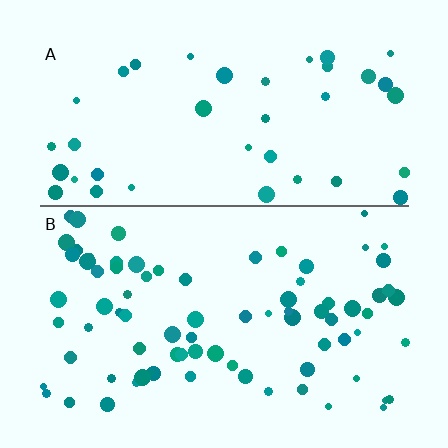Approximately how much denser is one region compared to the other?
Approximately 2.0× — region B over region A.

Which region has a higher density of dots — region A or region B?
B (the bottom).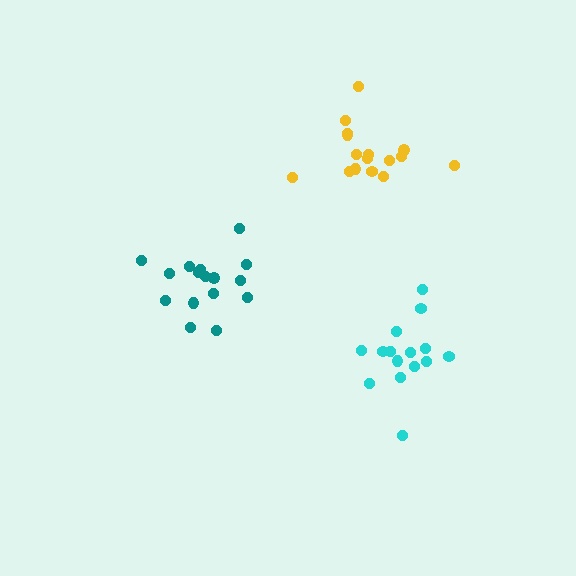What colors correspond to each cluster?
The clusters are colored: teal, cyan, yellow.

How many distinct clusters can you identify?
There are 3 distinct clusters.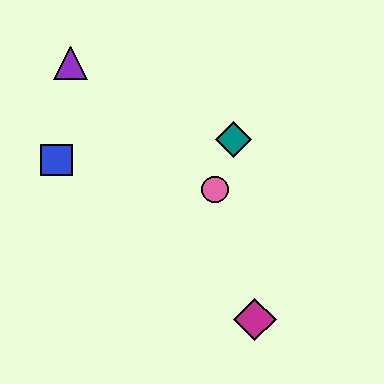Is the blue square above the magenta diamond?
Yes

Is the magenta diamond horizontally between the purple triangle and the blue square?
No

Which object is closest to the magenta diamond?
The pink circle is closest to the magenta diamond.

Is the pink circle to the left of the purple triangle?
No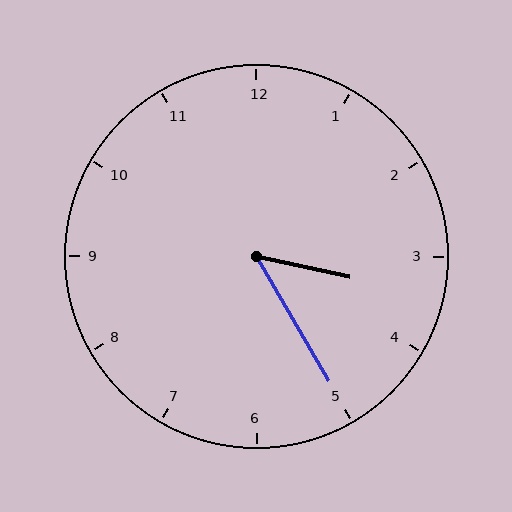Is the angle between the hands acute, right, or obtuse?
It is acute.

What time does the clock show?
3:25.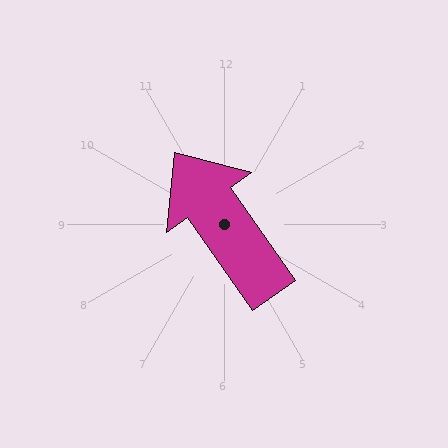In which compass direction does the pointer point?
Northwest.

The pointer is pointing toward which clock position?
Roughly 11 o'clock.